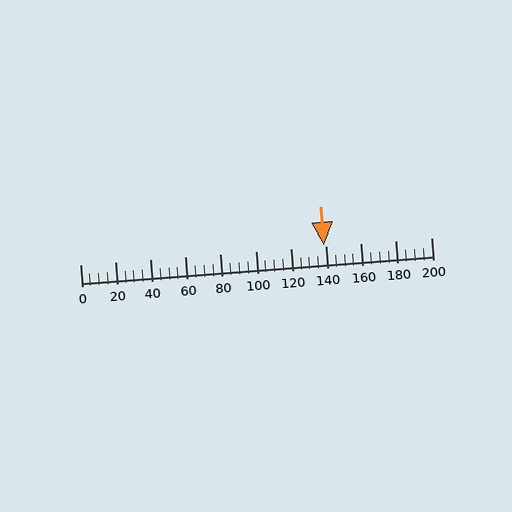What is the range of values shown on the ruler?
The ruler shows values from 0 to 200.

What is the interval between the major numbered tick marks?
The major tick marks are spaced 20 units apart.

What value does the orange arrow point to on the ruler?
The orange arrow points to approximately 139.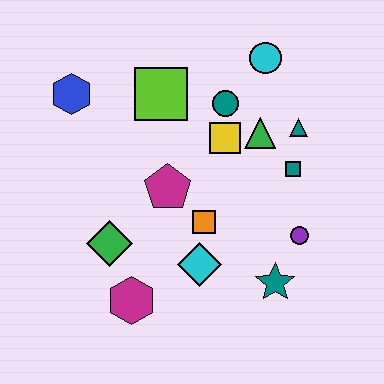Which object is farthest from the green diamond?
The cyan circle is farthest from the green diamond.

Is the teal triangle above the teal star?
Yes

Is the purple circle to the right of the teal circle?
Yes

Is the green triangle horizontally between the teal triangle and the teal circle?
Yes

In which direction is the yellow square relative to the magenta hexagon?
The yellow square is above the magenta hexagon.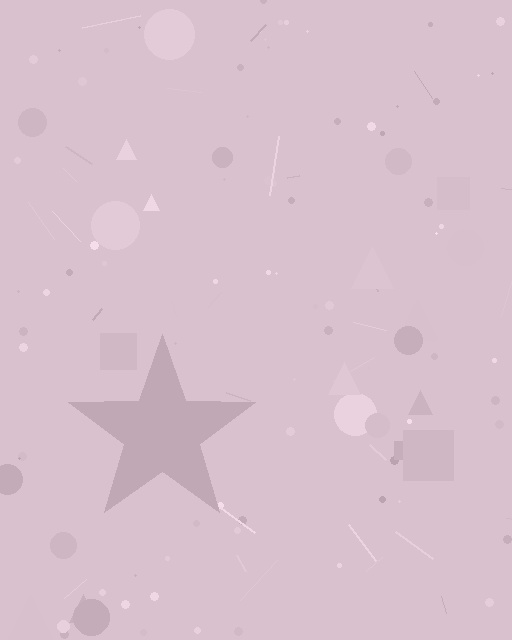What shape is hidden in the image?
A star is hidden in the image.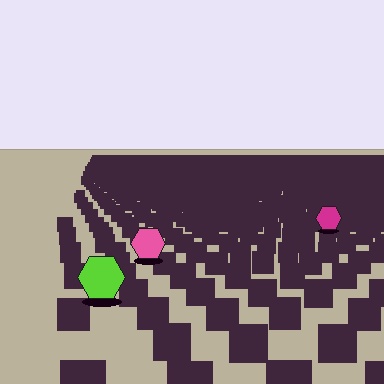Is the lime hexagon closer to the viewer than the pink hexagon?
Yes. The lime hexagon is closer — you can tell from the texture gradient: the ground texture is coarser near it.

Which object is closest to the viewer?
The lime hexagon is closest. The texture marks near it are larger and more spread out.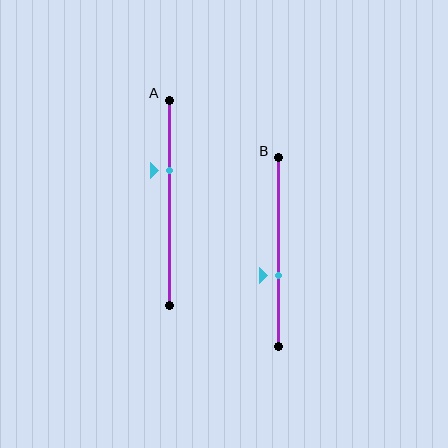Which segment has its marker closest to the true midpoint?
Segment B has its marker closest to the true midpoint.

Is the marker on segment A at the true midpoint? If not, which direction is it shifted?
No, the marker on segment A is shifted upward by about 16% of the segment length.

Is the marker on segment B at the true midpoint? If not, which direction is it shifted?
No, the marker on segment B is shifted downward by about 12% of the segment length.